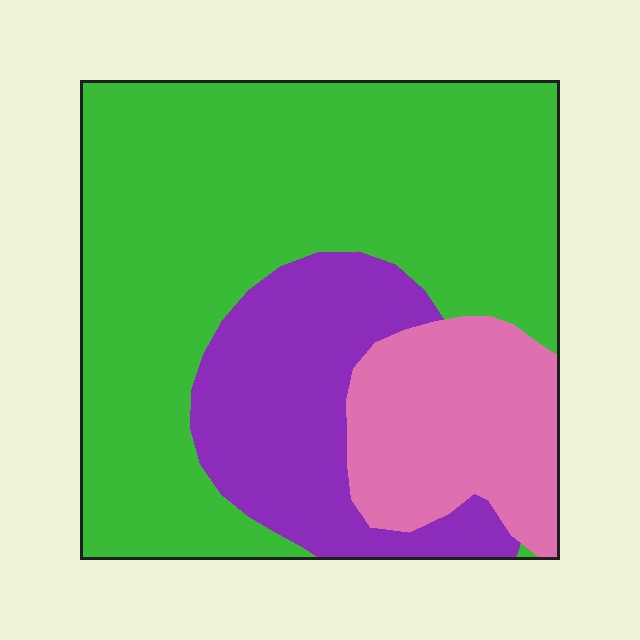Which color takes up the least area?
Pink, at roughly 20%.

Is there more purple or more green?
Green.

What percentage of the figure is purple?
Purple takes up about one fifth (1/5) of the figure.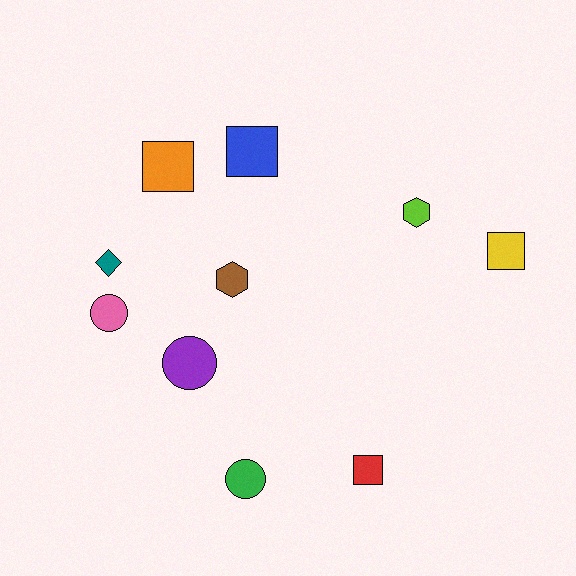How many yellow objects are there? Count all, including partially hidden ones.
There is 1 yellow object.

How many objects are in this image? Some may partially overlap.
There are 10 objects.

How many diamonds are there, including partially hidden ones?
There is 1 diamond.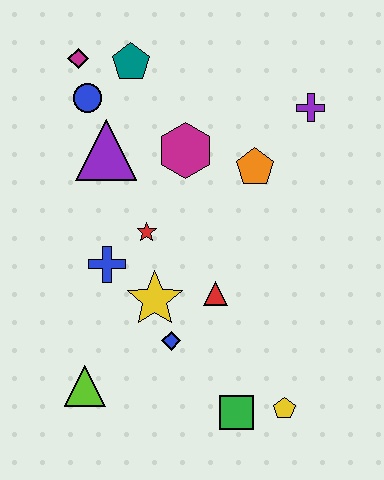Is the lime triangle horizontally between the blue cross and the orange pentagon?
No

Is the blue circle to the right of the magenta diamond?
Yes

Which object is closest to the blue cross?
The red star is closest to the blue cross.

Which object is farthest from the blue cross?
The purple cross is farthest from the blue cross.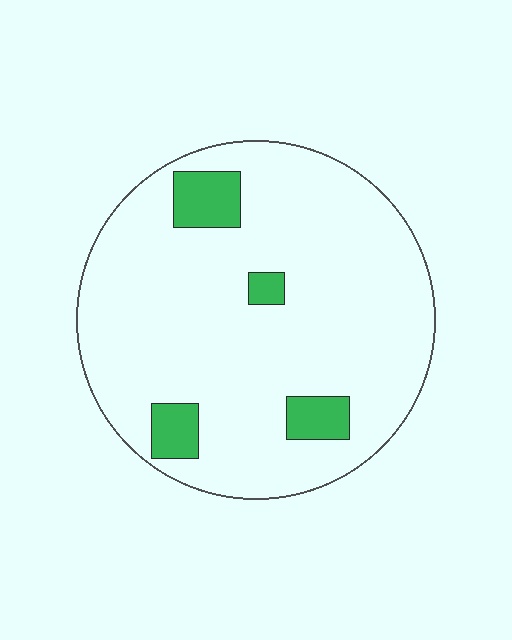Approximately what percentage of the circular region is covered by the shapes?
Approximately 10%.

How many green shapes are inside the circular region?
4.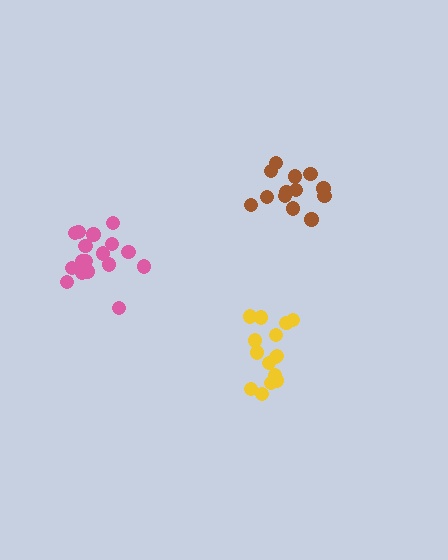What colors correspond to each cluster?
The clusters are colored: brown, pink, yellow.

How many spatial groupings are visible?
There are 3 spatial groupings.